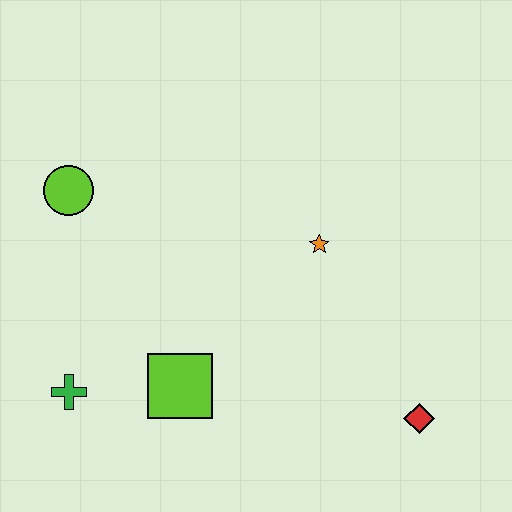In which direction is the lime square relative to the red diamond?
The lime square is to the left of the red diamond.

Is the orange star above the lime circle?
No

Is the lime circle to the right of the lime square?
No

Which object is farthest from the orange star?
The green cross is farthest from the orange star.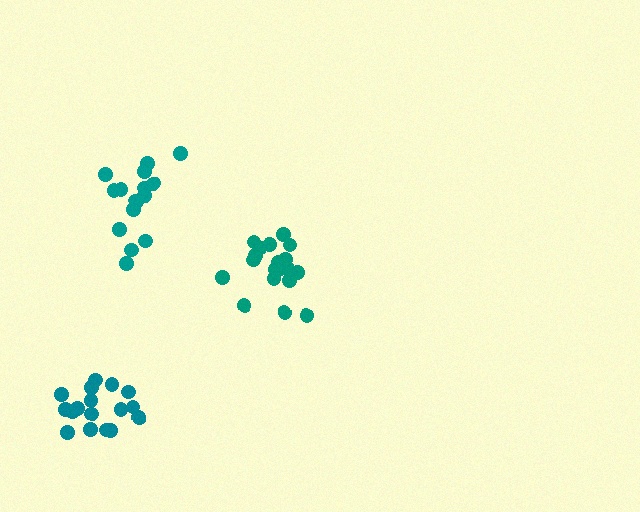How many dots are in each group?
Group 1: 20 dots, Group 2: 15 dots, Group 3: 17 dots (52 total).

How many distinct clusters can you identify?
There are 3 distinct clusters.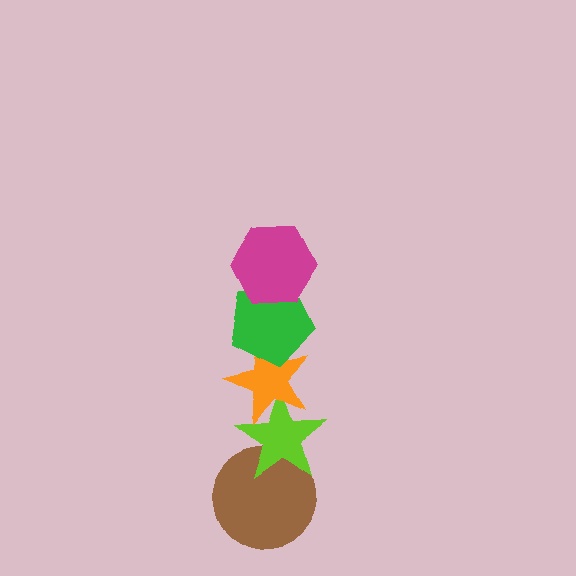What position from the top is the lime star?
The lime star is 4th from the top.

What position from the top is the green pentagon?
The green pentagon is 2nd from the top.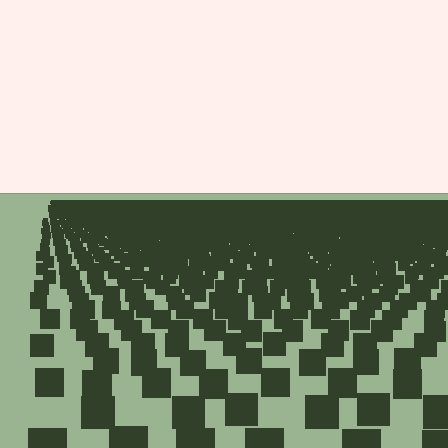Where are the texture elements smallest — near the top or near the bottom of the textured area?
Near the top.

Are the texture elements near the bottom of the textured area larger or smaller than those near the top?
Larger. Near the bottom, elements are closer to the viewer and appear at a bigger on-screen size.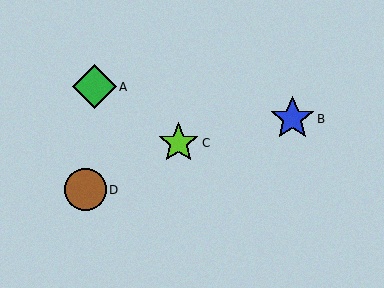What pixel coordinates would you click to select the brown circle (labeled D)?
Click at (85, 190) to select the brown circle D.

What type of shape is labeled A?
Shape A is a green diamond.